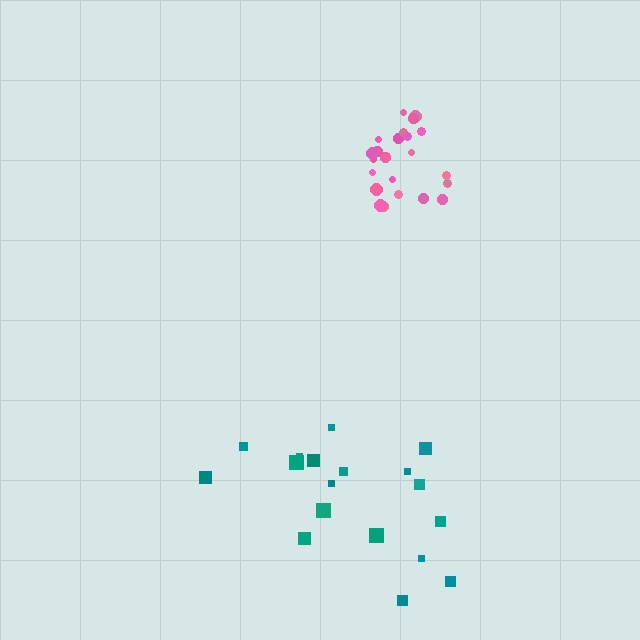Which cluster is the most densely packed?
Pink.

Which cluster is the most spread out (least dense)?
Teal.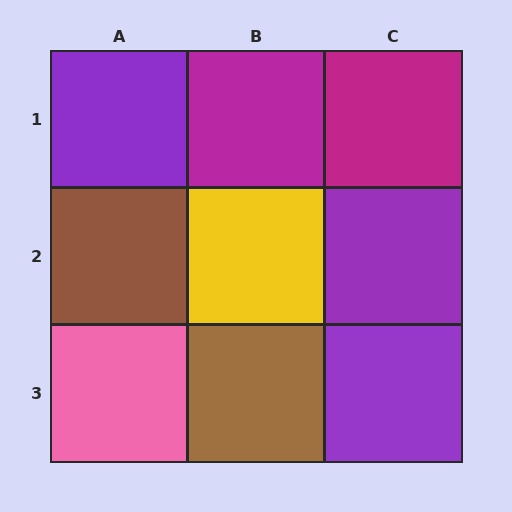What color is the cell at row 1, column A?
Purple.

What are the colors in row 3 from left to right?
Pink, brown, purple.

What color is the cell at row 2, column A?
Brown.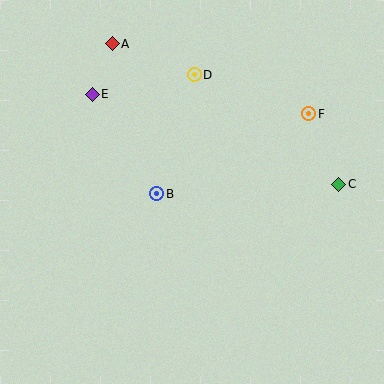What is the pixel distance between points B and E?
The distance between B and E is 118 pixels.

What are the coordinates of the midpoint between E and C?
The midpoint between E and C is at (215, 139).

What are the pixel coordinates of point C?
Point C is at (339, 184).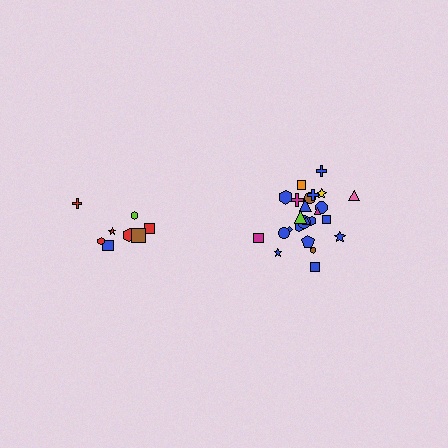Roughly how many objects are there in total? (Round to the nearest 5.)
Roughly 35 objects in total.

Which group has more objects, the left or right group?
The right group.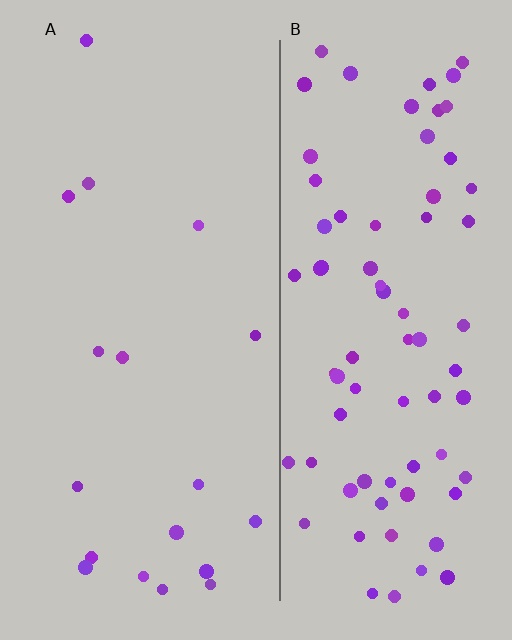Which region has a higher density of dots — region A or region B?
B (the right).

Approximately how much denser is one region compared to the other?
Approximately 4.3× — region B over region A.